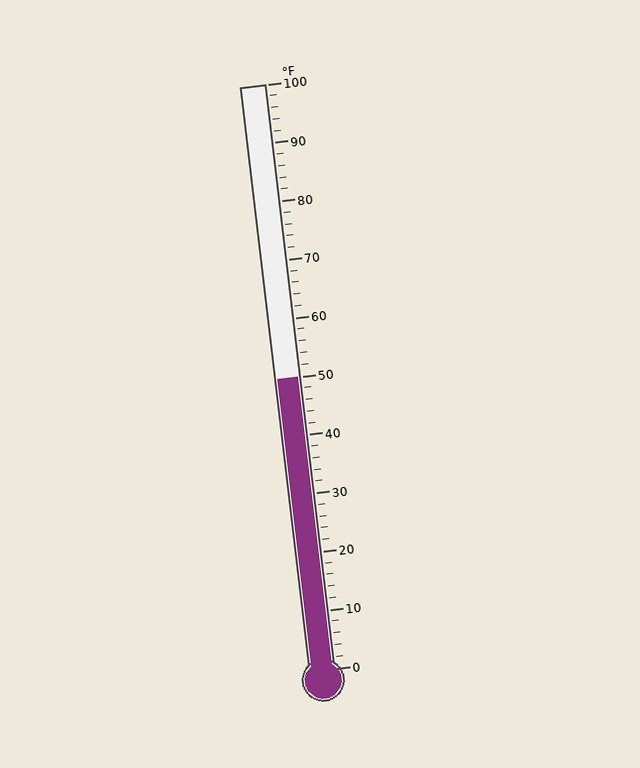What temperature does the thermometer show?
The thermometer shows approximately 50°F.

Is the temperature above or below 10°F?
The temperature is above 10°F.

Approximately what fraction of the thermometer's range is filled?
The thermometer is filled to approximately 50% of its range.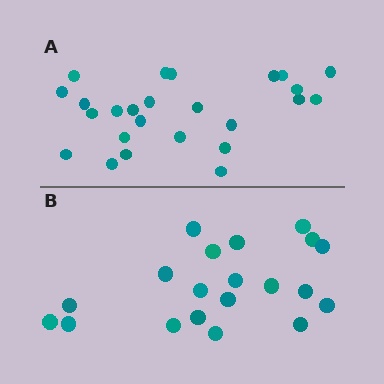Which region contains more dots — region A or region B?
Region A (the top region) has more dots.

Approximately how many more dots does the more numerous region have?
Region A has about 5 more dots than region B.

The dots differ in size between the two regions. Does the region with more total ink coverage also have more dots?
No. Region B has more total ink coverage because its dots are larger, but region A actually contains more individual dots. Total area can be misleading — the number of items is what matters here.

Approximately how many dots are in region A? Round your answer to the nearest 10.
About 20 dots. (The exact count is 25, which rounds to 20.)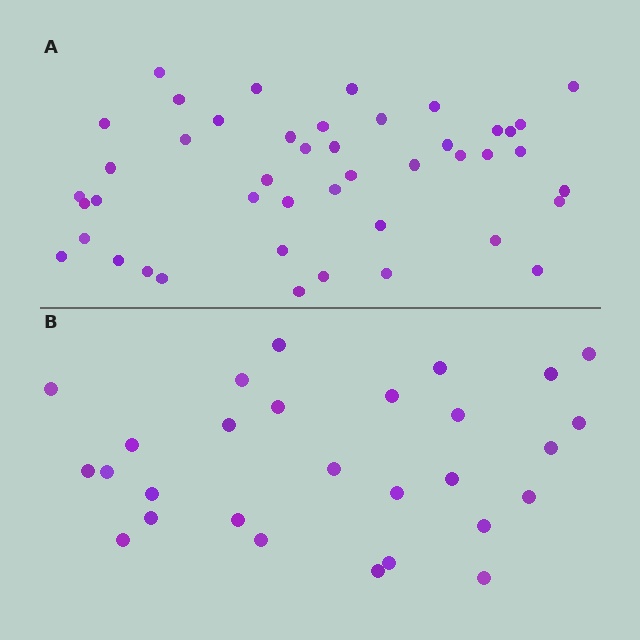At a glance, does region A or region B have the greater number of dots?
Region A (the top region) has more dots.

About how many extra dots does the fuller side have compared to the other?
Region A has approximately 15 more dots than region B.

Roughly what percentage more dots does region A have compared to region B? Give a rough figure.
About 60% more.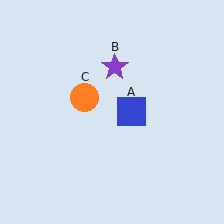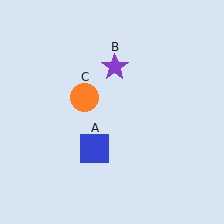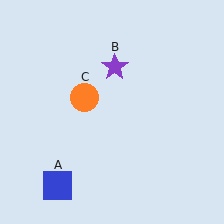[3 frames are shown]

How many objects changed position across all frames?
1 object changed position: blue square (object A).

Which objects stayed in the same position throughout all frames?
Purple star (object B) and orange circle (object C) remained stationary.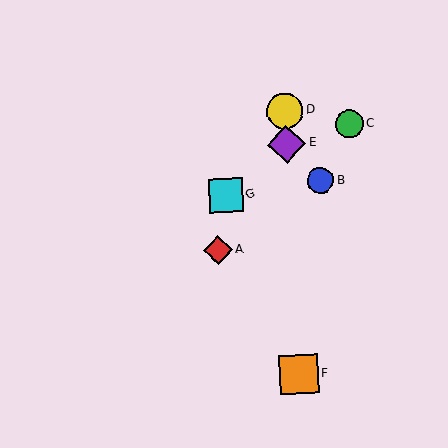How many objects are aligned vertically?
3 objects (D, E, F) are aligned vertically.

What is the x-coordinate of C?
Object C is at x≈349.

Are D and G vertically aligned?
No, D is at x≈285 and G is at x≈226.